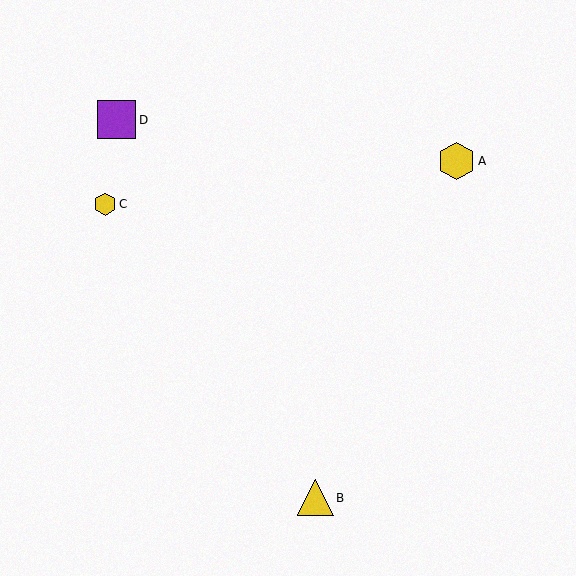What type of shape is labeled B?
Shape B is a yellow triangle.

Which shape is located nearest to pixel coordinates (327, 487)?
The yellow triangle (labeled B) at (315, 498) is nearest to that location.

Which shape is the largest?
The purple square (labeled D) is the largest.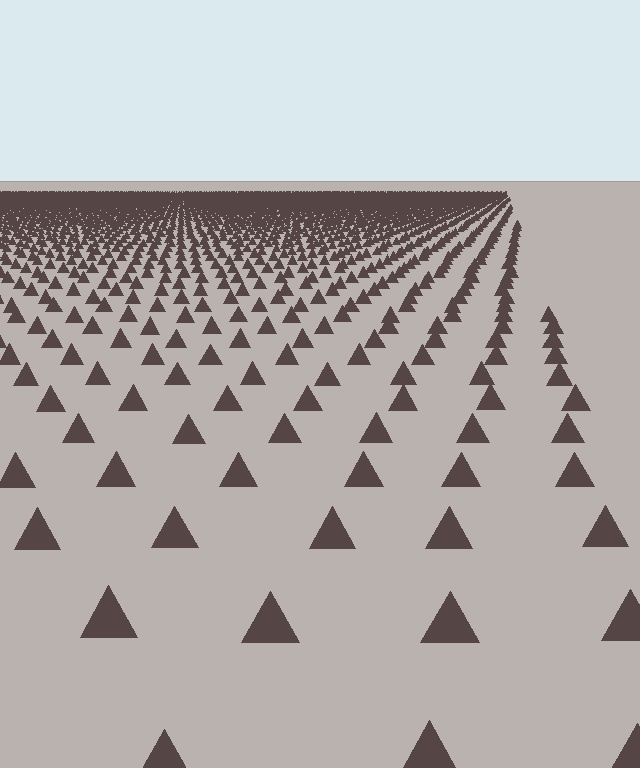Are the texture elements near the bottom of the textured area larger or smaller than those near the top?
Larger. Near the bottom, elements are closer to the viewer and appear at a bigger on-screen size.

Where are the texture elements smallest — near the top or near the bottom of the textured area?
Near the top.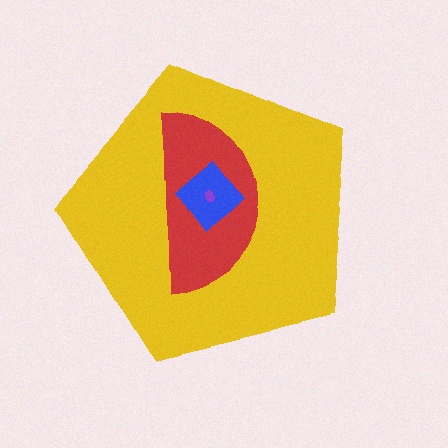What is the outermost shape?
The yellow pentagon.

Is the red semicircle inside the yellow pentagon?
Yes.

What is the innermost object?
The purple ellipse.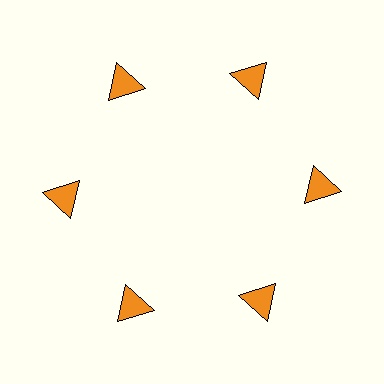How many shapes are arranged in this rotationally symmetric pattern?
There are 6 shapes, arranged in 6 groups of 1.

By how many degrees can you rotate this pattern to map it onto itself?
The pattern maps onto itself every 60 degrees of rotation.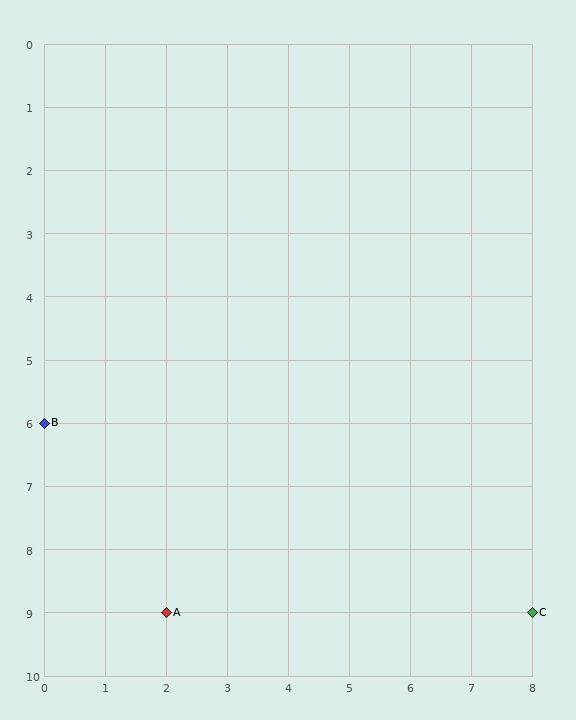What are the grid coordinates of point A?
Point A is at grid coordinates (2, 9).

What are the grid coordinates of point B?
Point B is at grid coordinates (0, 6).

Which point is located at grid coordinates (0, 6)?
Point B is at (0, 6).